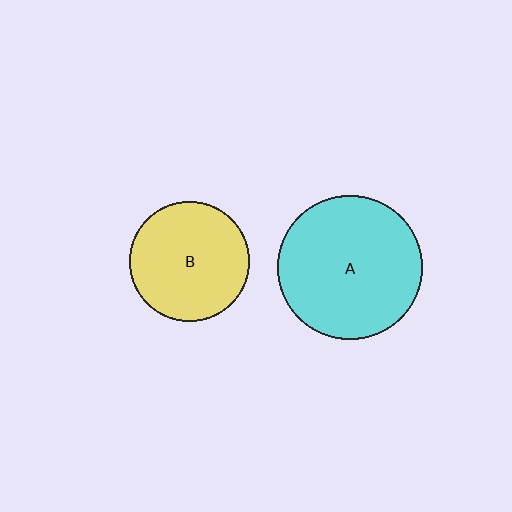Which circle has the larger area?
Circle A (cyan).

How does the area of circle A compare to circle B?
Approximately 1.5 times.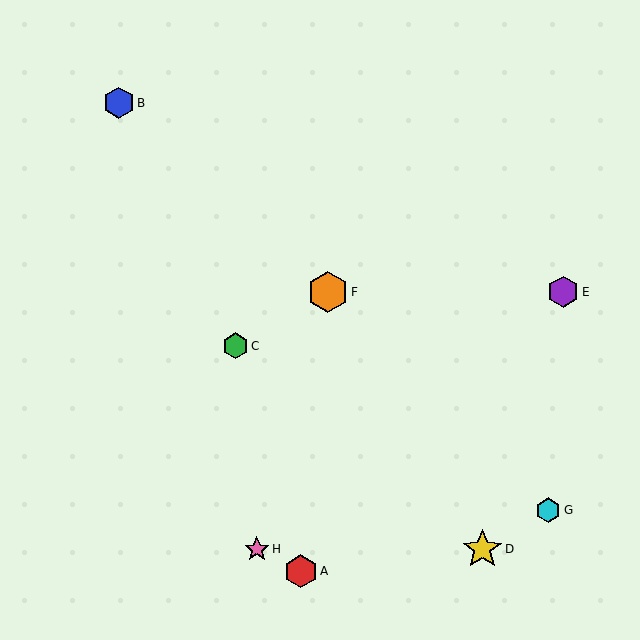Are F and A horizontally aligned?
No, F is at y≈292 and A is at y≈571.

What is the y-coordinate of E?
Object E is at y≈292.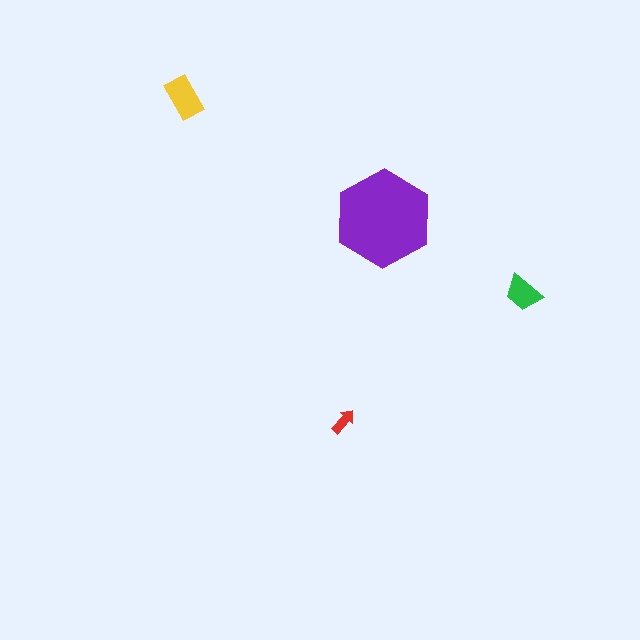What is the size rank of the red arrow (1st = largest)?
4th.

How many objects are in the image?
There are 4 objects in the image.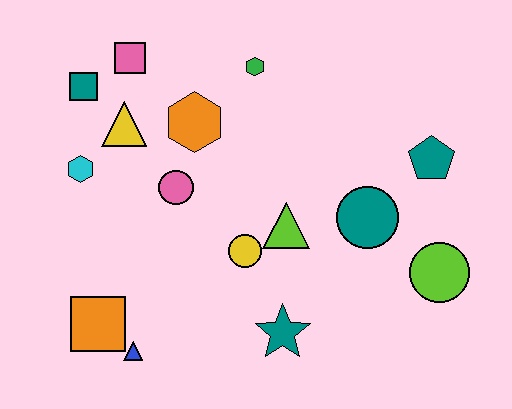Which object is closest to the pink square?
The teal square is closest to the pink square.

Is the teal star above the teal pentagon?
No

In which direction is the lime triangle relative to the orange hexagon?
The lime triangle is below the orange hexagon.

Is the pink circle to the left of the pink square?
No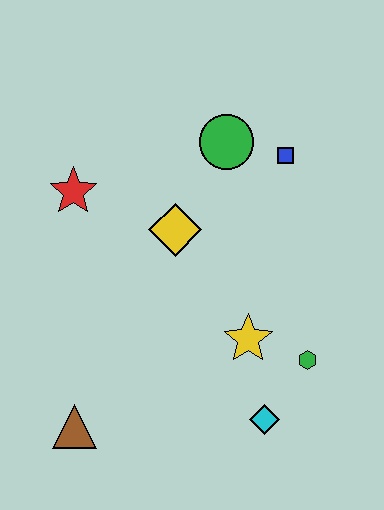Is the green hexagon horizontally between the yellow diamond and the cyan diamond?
No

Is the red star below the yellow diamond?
No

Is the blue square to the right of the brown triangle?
Yes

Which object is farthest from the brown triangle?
The blue square is farthest from the brown triangle.